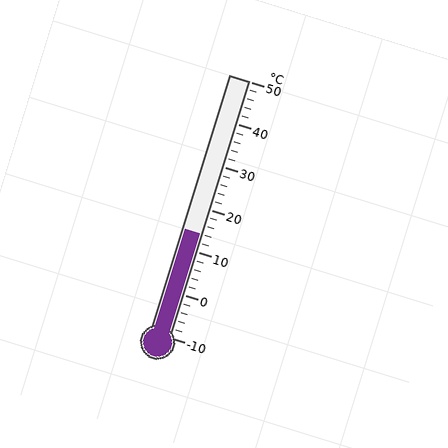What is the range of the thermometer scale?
The thermometer scale ranges from -10°C to 50°C.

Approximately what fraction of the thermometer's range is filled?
The thermometer is filled to approximately 40% of its range.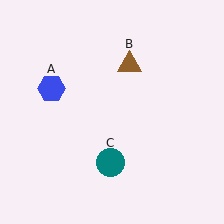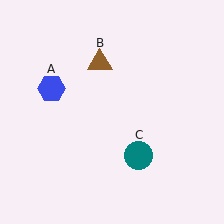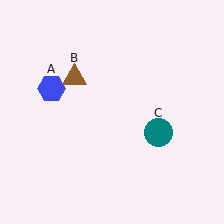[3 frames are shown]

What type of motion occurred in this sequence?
The brown triangle (object B), teal circle (object C) rotated counterclockwise around the center of the scene.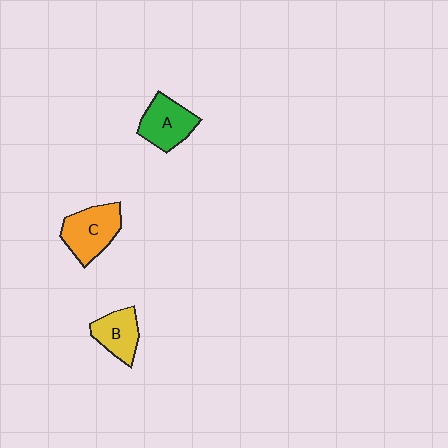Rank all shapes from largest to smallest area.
From largest to smallest: C (orange), A (green), B (yellow).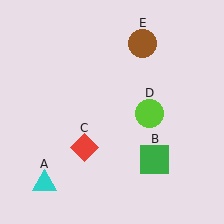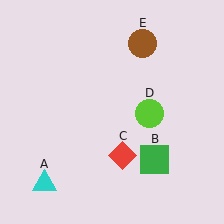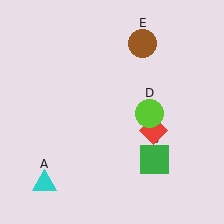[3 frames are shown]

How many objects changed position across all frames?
1 object changed position: red diamond (object C).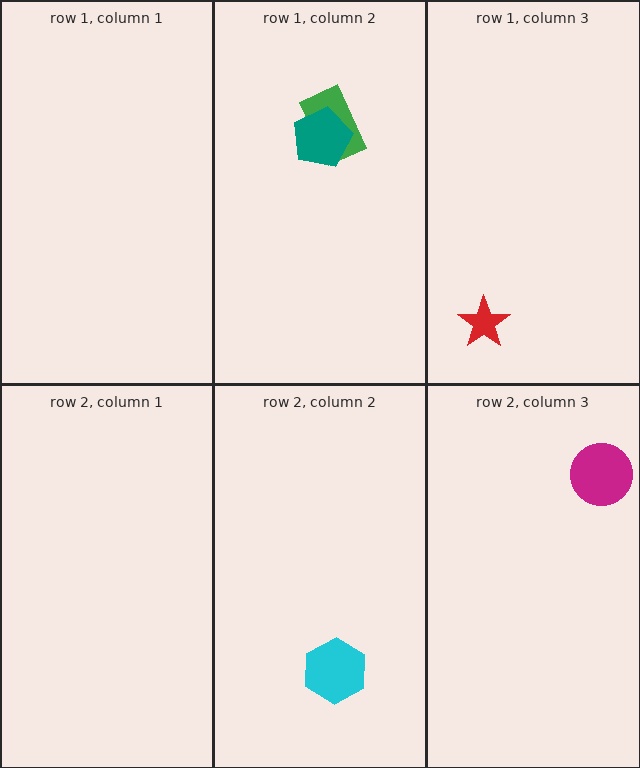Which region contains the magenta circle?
The row 2, column 3 region.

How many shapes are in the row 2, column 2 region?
1.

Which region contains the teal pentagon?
The row 1, column 2 region.